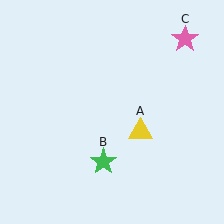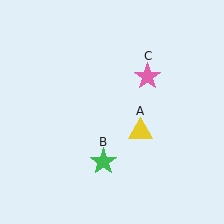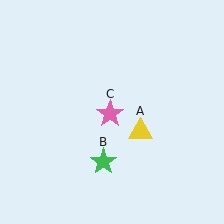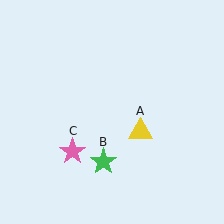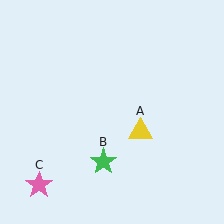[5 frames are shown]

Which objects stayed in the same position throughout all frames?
Yellow triangle (object A) and green star (object B) remained stationary.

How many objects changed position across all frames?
1 object changed position: pink star (object C).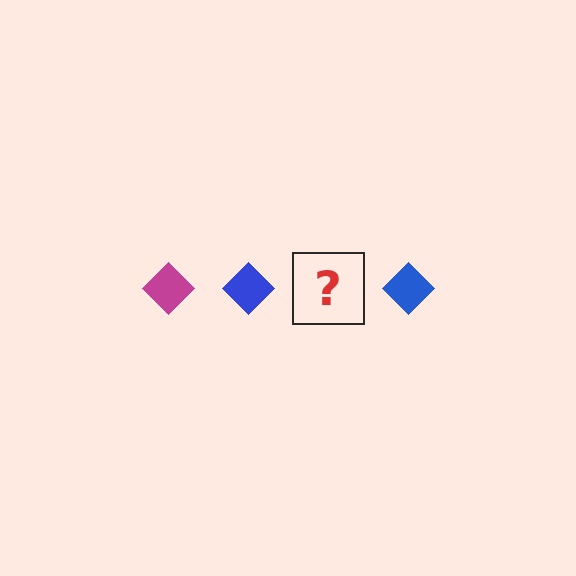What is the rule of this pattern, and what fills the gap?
The rule is that the pattern cycles through magenta, blue diamonds. The gap should be filled with a magenta diamond.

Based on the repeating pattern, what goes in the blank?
The blank should be a magenta diamond.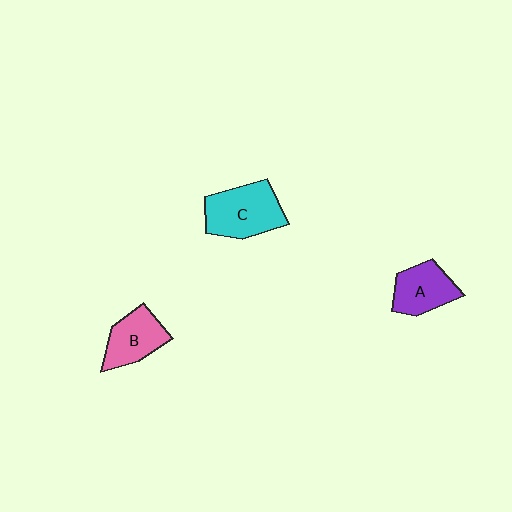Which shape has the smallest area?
Shape A (purple).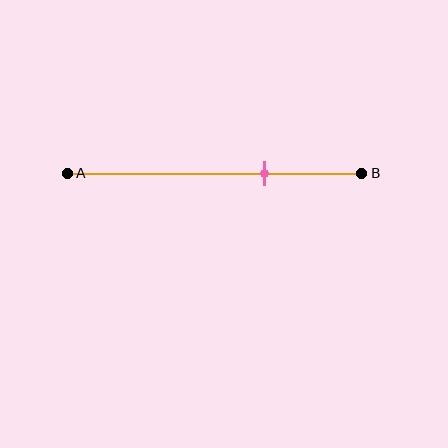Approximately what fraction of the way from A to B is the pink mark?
The pink mark is approximately 65% of the way from A to B.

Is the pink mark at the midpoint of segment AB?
No, the mark is at about 65% from A, not at the 50% midpoint.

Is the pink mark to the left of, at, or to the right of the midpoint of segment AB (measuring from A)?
The pink mark is to the right of the midpoint of segment AB.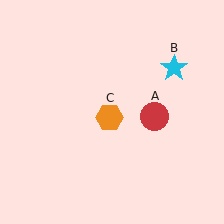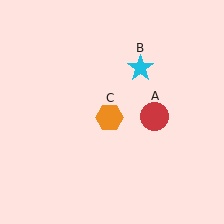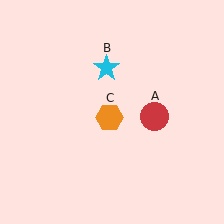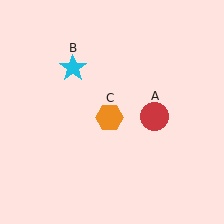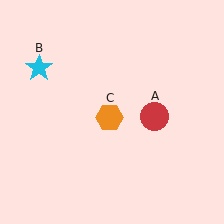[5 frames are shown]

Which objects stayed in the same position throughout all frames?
Red circle (object A) and orange hexagon (object C) remained stationary.